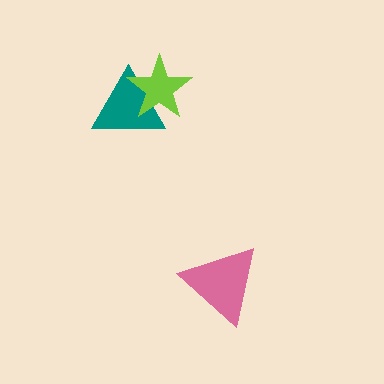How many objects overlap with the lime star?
1 object overlaps with the lime star.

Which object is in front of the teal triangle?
The lime star is in front of the teal triangle.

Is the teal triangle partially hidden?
Yes, it is partially covered by another shape.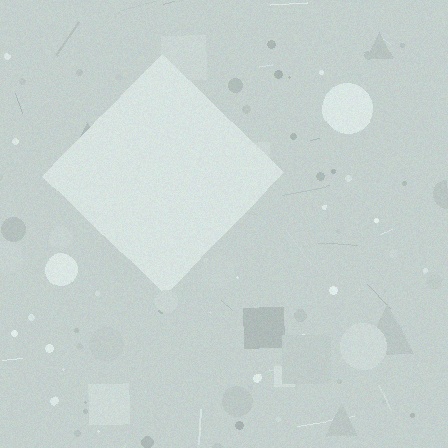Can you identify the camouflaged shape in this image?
The camouflaged shape is a diamond.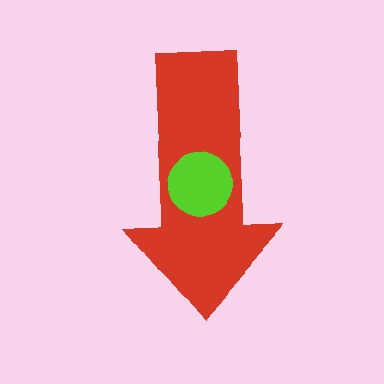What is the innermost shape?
The lime circle.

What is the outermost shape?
The red arrow.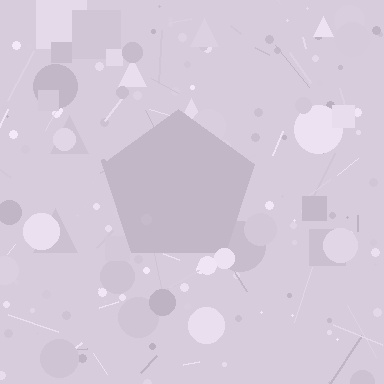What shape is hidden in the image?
A pentagon is hidden in the image.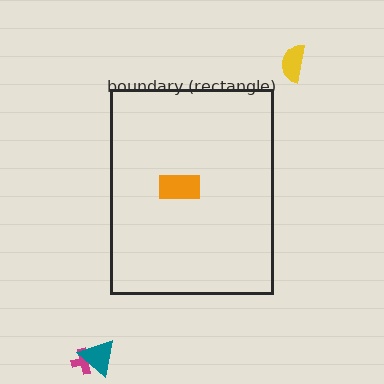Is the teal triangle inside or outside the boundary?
Outside.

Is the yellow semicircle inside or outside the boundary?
Outside.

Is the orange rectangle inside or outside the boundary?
Inside.